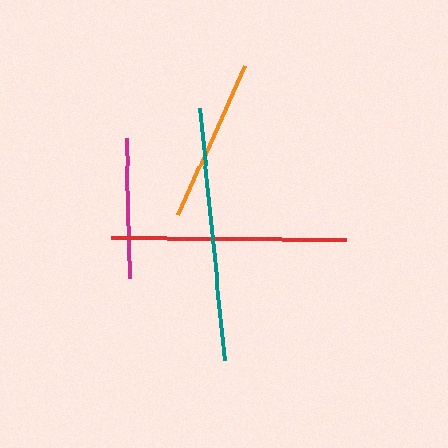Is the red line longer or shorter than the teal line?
The teal line is longer than the red line.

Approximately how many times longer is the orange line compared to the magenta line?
The orange line is approximately 1.2 times the length of the magenta line.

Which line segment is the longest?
The teal line is the longest at approximately 253 pixels.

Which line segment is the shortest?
The magenta line is the shortest at approximately 139 pixels.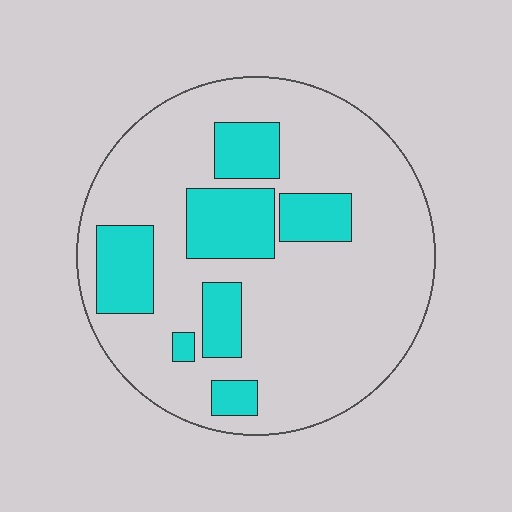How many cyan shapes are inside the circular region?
7.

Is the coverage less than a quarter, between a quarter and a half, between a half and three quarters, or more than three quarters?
Less than a quarter.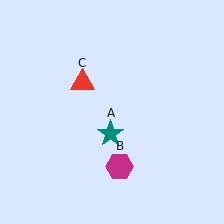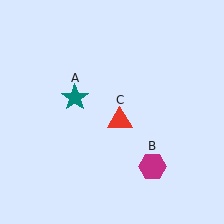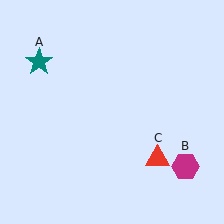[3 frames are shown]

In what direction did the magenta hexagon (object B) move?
The magenta hexagon (object B) moved right.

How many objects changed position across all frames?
3 objects changed position: teal star (object A), magenta hexagon (object B), red triangle (object C).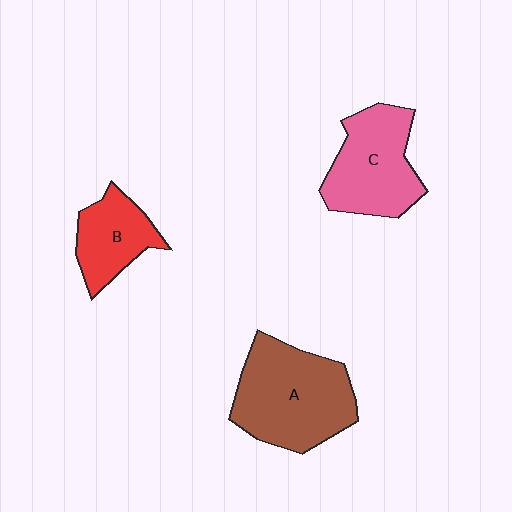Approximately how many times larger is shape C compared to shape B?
Approximately 1.5 times.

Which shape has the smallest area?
Shape B (red).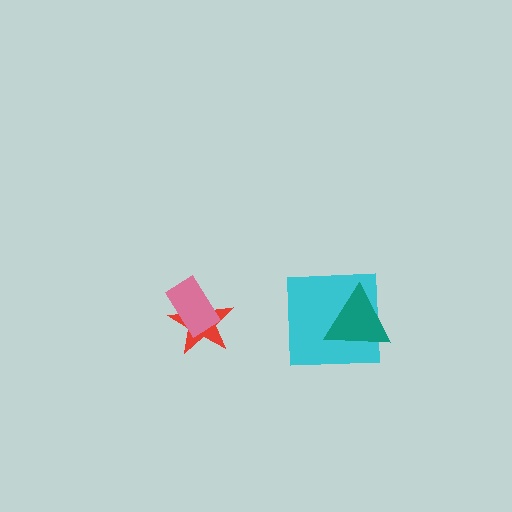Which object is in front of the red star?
The pink rectangle is in front of the red star.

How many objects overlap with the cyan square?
1 object overlaps with the cyan square.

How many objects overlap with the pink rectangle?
1 object overlaps with the pink rectangle.